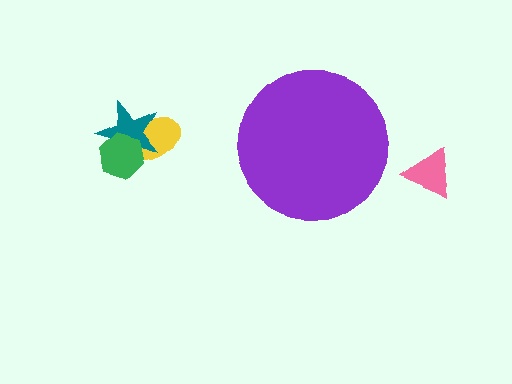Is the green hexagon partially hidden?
No, the green hexagon is fully visible.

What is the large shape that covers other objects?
A purple circle.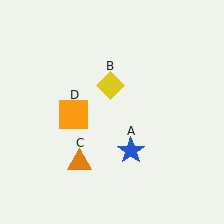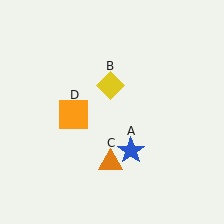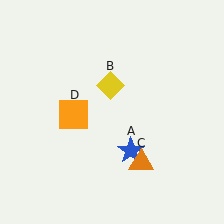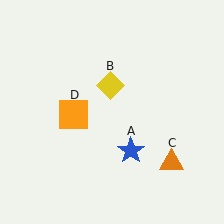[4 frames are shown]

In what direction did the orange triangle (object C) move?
The orange triangle (object C) moved right.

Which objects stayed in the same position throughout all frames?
Blue star (object A) and yellow diamond (object B) and orange square (object D) remained stationary.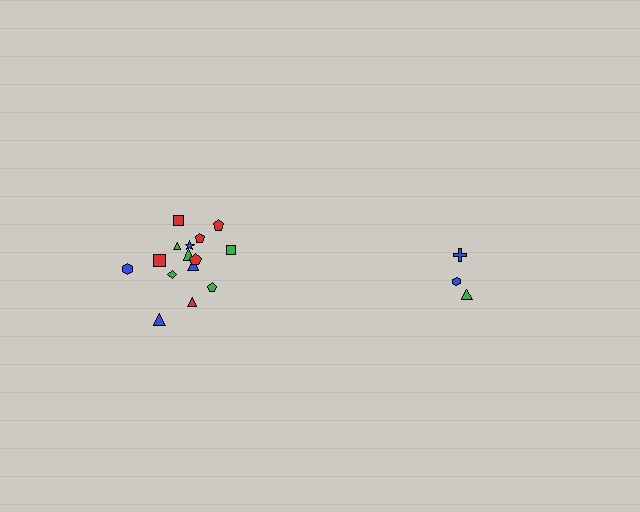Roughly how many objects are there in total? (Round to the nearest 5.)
Roughly 20 objects in total.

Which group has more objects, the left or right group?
The left group.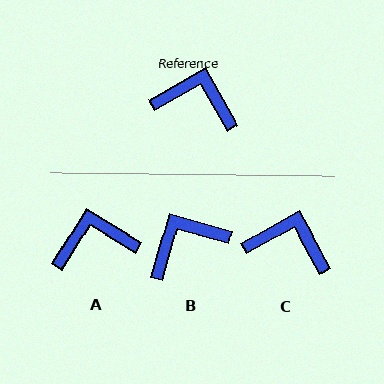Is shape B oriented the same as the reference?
No, it is off by about 45 degrees.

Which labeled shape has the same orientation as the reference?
C.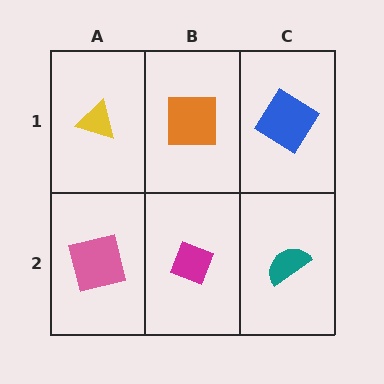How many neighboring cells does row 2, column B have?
3.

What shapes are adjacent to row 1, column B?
A magenta diamond (row 2, column B), a yellow triangle (row 1, column A), a blue diamond (row 1, column C).